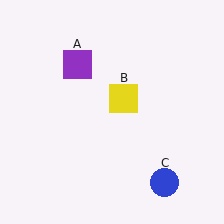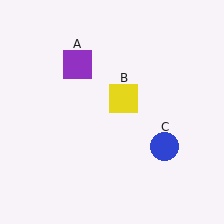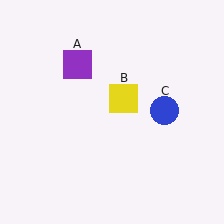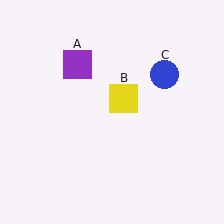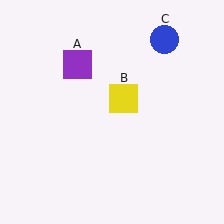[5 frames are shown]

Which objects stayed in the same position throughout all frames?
Purple square (object A) and yellow square (object B) remained stationary.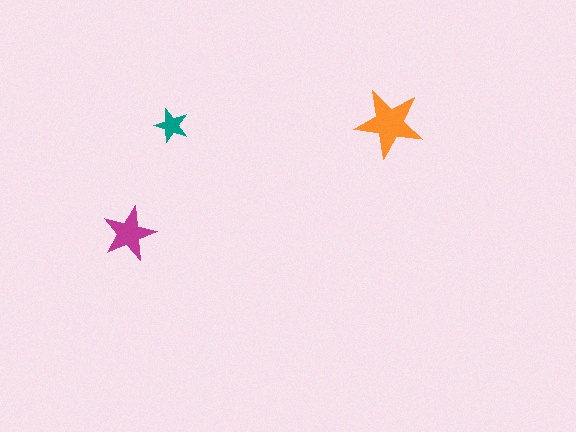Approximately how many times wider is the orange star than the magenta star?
About 1.5 times wider.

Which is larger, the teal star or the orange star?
The orange one.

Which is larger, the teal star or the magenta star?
The magenta one.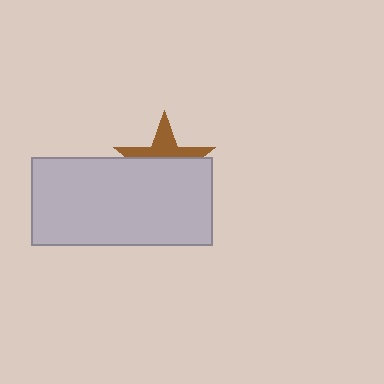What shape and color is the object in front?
The object in front is a light gray rectangle.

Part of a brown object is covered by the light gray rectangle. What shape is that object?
It is a star.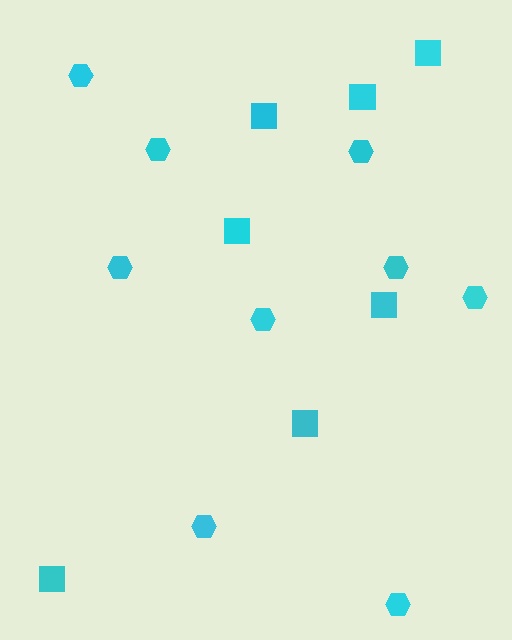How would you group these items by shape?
There are 2 groups: one group of squares (7) and one group of hexagons (9).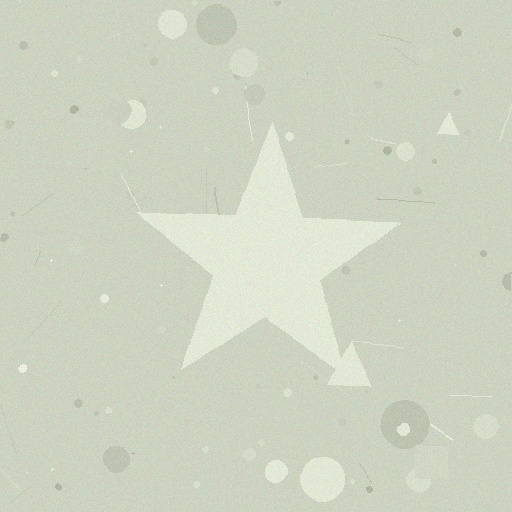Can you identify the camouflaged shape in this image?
The camouflaged shape is a star.